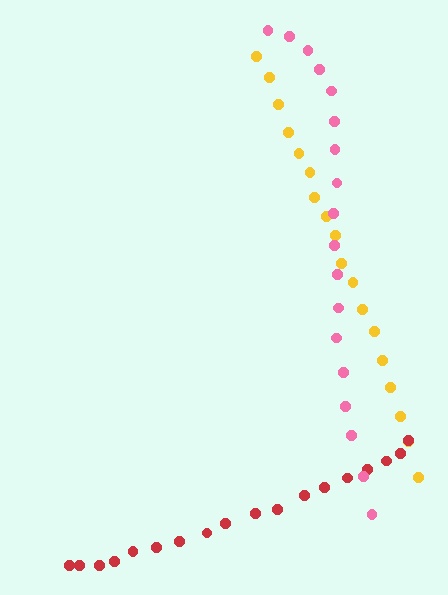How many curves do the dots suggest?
There are 3 distinct paths.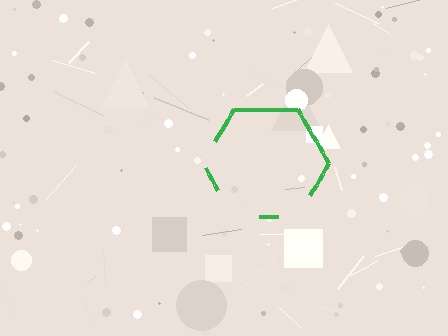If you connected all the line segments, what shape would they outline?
They would outline a hexagon.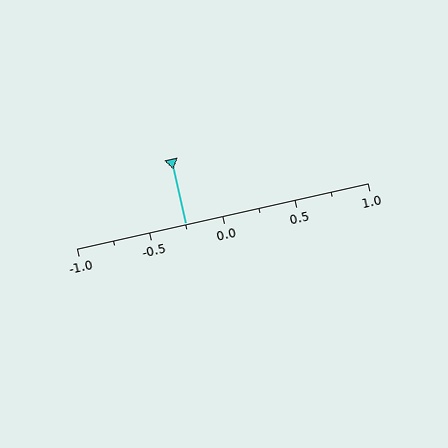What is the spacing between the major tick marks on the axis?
The major ticks are spaced 0.5 apart.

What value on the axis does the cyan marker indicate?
The marker indicates approximately -0.25.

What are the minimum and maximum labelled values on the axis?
The axis runs from -1.0 to 1.0.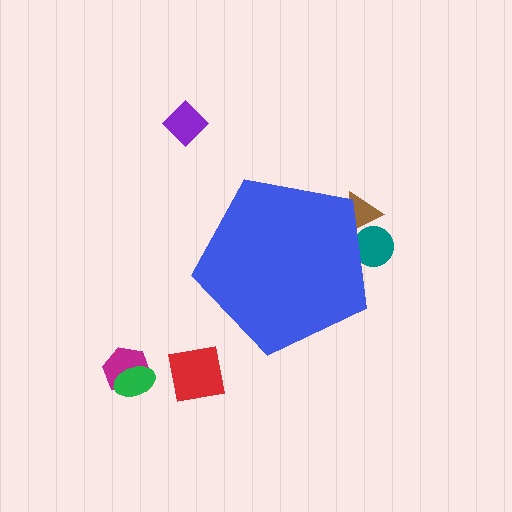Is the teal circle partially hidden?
Yes, the teal circle is partially hidden behind the blue pentagon.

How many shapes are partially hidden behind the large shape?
2 shapes are partially hidden.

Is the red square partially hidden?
No, the red square is fully visible.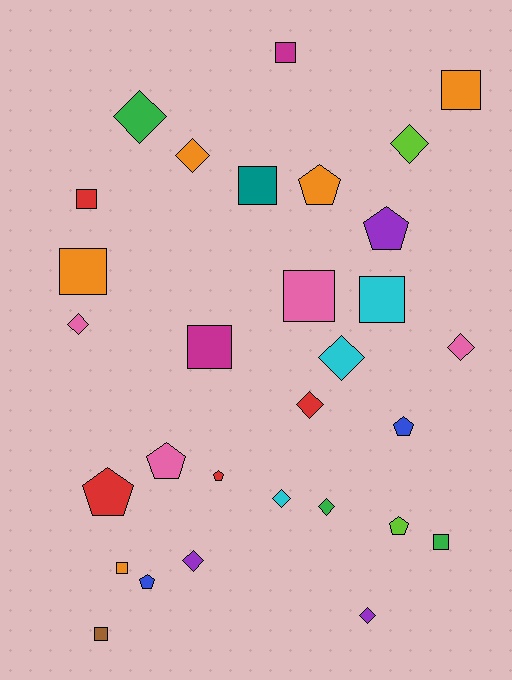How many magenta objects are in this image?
There are 2 magenta objects.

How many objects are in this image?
There are 30 objects.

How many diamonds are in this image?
There are 11 diamonds.